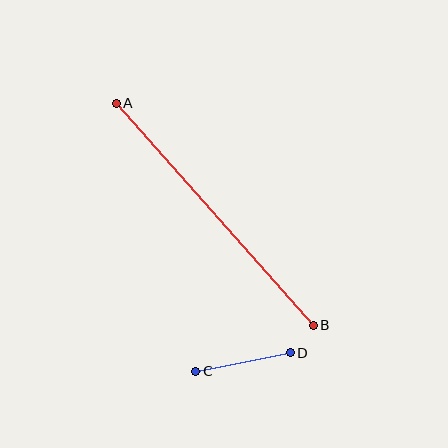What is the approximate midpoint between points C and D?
The midpoint is at approximately (243, 362) pixels.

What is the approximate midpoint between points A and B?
The midpoint is at approximately (215, 214) pixels.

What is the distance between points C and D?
The distance is approximately 96 pixels.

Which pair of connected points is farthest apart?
Points A and B are farthest apart.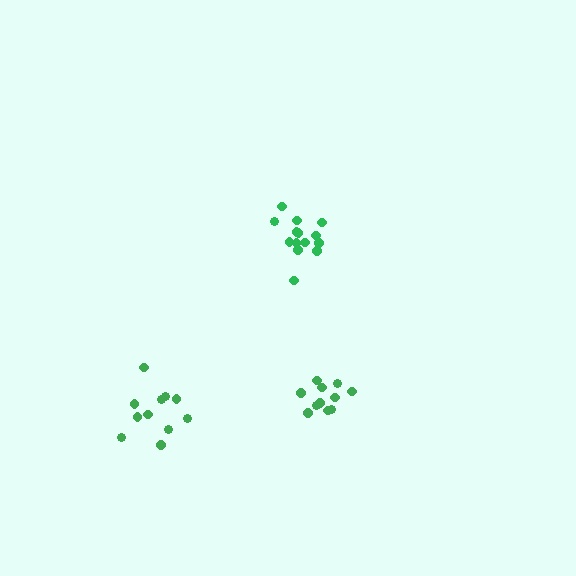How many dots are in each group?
Group 1: 14 dots, Group 2: 11 dots, Group 3: 11 dots (36 total).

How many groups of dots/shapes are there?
There are 3 groups.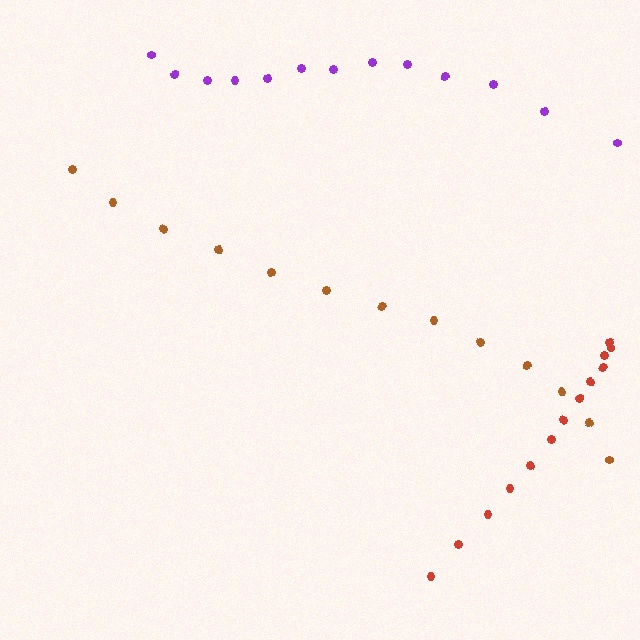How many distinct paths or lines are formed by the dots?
There are 3 distinct paths.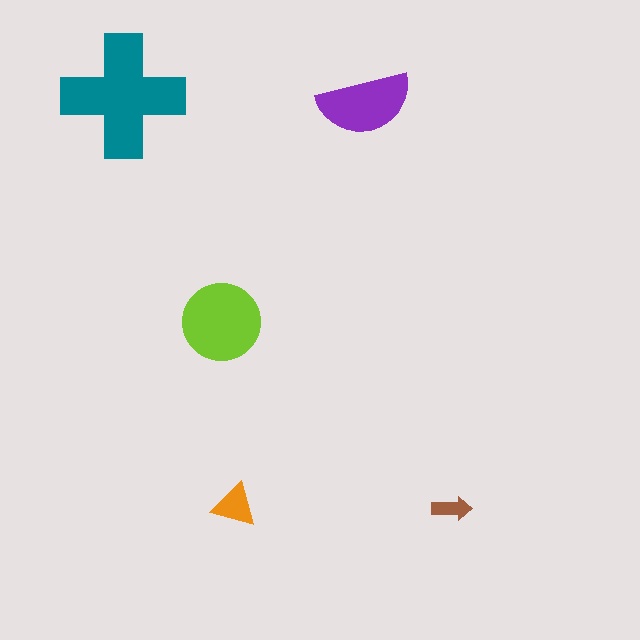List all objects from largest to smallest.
The teal cross, the lime circle, the purple semicircle, the orange triangle, the brown arrow.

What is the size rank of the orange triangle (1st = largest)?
4th.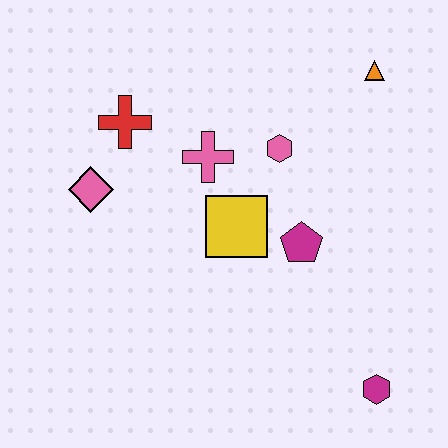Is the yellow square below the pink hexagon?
Yes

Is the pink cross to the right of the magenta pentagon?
No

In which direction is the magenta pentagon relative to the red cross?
The magenta pentagon is to the right of the red cross.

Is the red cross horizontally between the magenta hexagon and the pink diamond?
Yes